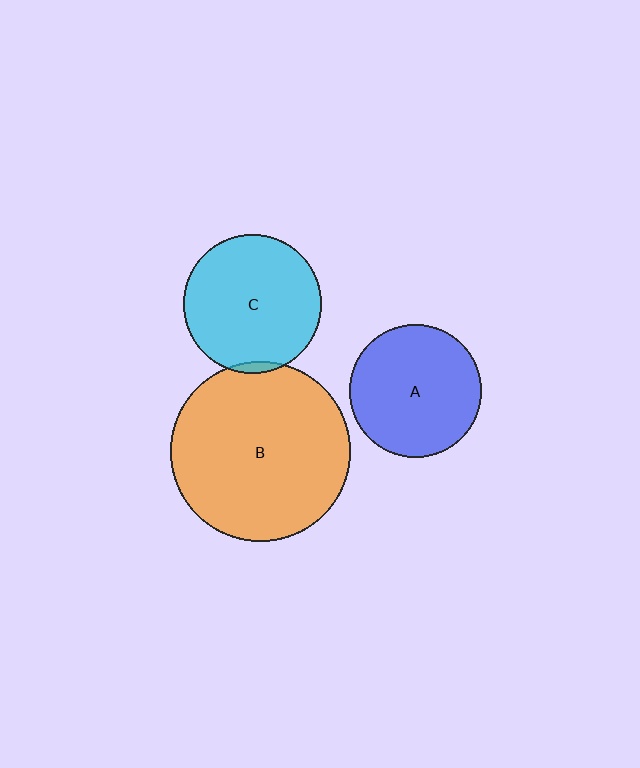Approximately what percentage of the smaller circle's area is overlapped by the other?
Approximately 5%.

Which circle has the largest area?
Circle B (orange).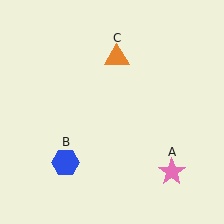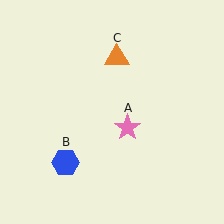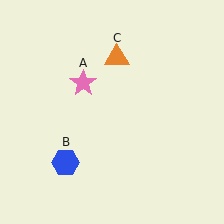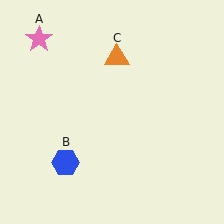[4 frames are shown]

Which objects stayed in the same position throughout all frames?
Blue hexagon (object B) and orange triangle (object C) remained stationary.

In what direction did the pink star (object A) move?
The pink star (object A) moved up and to the left.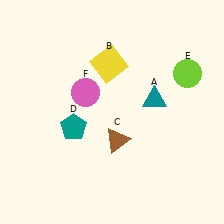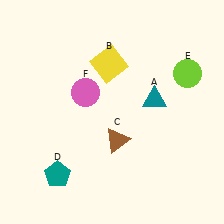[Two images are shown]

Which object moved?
The teal pentagon (D) moved down.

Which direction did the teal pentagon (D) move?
The teal pentagon (D) moved down.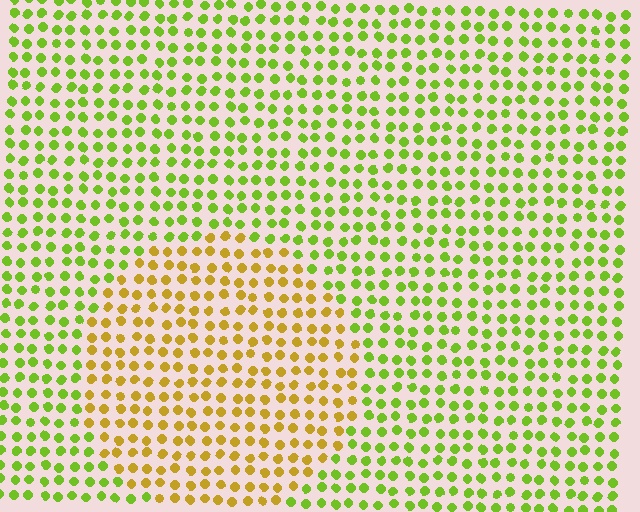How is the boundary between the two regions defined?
The boundary is defined purely by a slight shift in hue (about 44 degrees). Spacing, size, and orientation are identical on both sides.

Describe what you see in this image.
The image is filled with small lime elements in a uniform arrangement. A circle-shaped region is visible where the elements are tinted to a slightly different hue, forming a subtle color boundary.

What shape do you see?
I see a circle.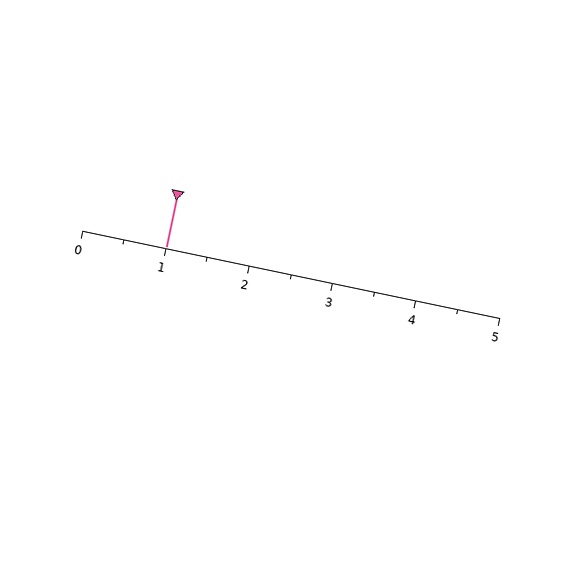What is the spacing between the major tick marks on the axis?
The major ticks are spaced 1 apart.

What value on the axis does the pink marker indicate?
The marker indicates approximately 1.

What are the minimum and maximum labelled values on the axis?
The axis runs from 0 to 5.